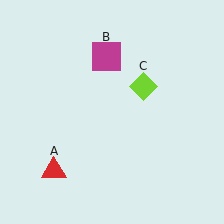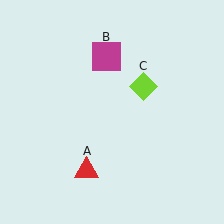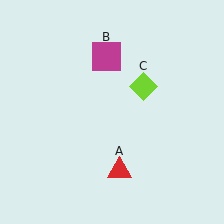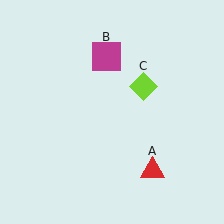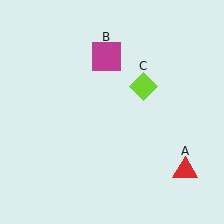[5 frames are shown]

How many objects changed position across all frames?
1 object changed position: red triangle (object A).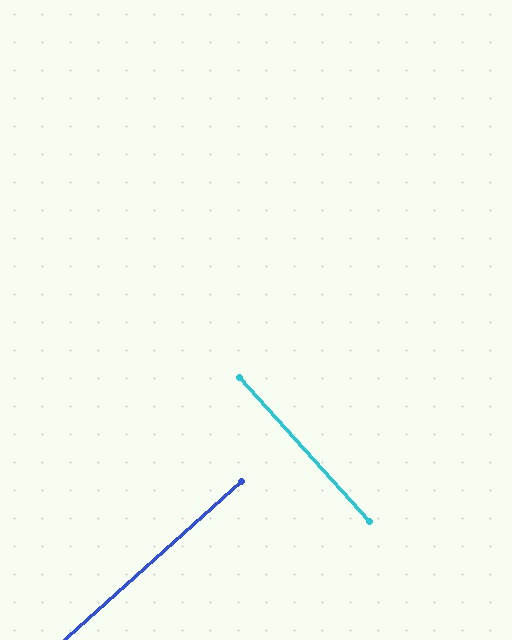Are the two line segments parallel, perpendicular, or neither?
Perpendicular — they meet at approximately 90°.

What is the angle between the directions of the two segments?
Approximately 90 degrees.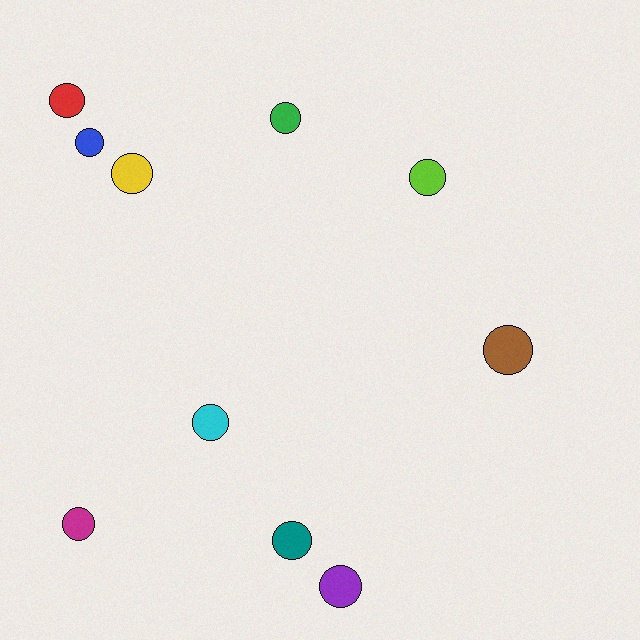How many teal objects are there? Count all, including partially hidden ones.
There is 1 teal object.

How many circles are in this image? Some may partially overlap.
There are 10 circles.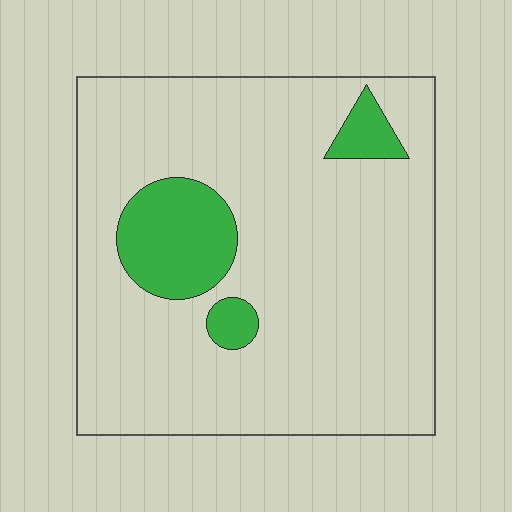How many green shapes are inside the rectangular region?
3.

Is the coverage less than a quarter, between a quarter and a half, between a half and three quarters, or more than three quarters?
Less than a quarter.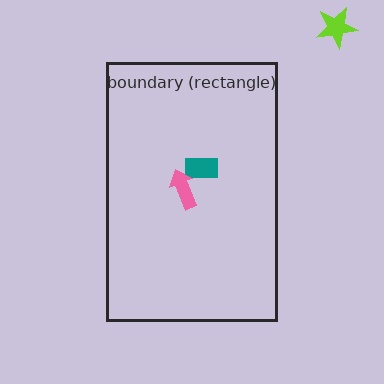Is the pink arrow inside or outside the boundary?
Inside.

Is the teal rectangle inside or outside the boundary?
Inside.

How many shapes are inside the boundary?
2 inside, 1 outside.